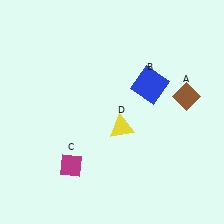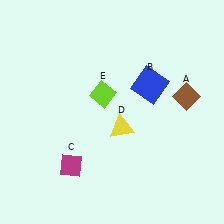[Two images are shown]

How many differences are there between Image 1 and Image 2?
There is 1 difference between the two images.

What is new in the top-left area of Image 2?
A lime diamond (E) was added in the top-left area of Image 2.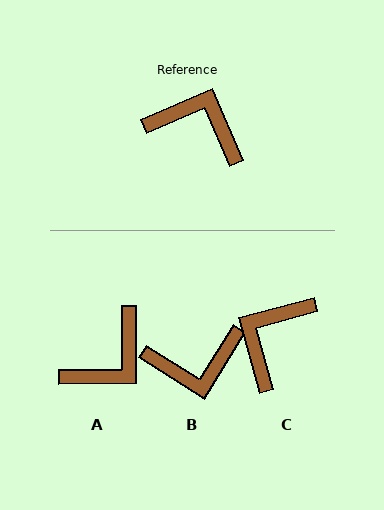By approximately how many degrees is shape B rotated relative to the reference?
Approximately 145 degrees clockwise.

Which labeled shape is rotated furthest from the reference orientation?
B, about 145 degrees away.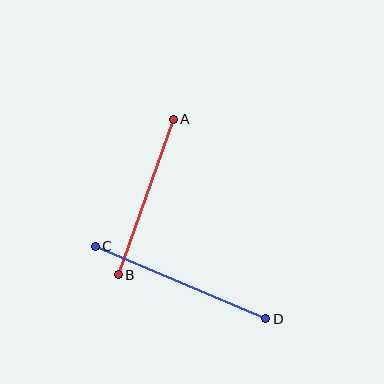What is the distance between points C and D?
The distance is approximately 185 pixels.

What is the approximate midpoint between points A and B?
The midpoint is at approximately (146, 197) pixels.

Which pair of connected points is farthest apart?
Points C and D are farthest apart.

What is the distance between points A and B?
The distance is approximately 165 pixels.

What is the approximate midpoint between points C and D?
The midpoint is at approximately (181, 282) pixels.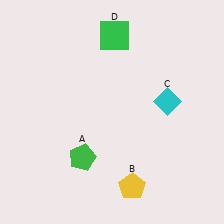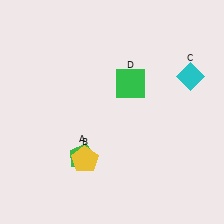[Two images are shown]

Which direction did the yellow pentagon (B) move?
The yellow pentagon (B) moved left.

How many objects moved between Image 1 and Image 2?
3 objects moved between the two images.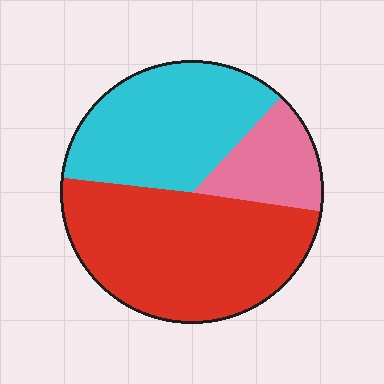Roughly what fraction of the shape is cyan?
Cyan takes up about one third (1/3) of the shape.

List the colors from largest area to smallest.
From largest to smallest: red, cyan, pink.